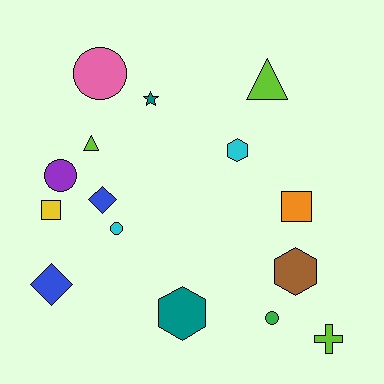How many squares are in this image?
There are 2 squares.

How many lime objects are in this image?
There are 3 lime objects.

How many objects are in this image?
There are 15 objects.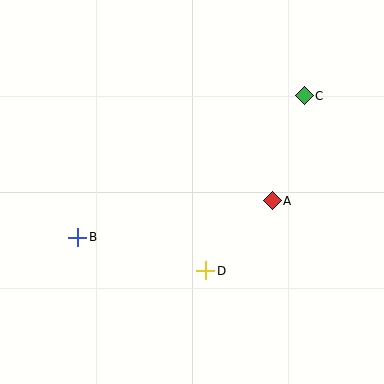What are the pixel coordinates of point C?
Point C is at (304, 96).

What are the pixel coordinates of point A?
Point A is at (272, 201).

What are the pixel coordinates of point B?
Point B is at (78, 237).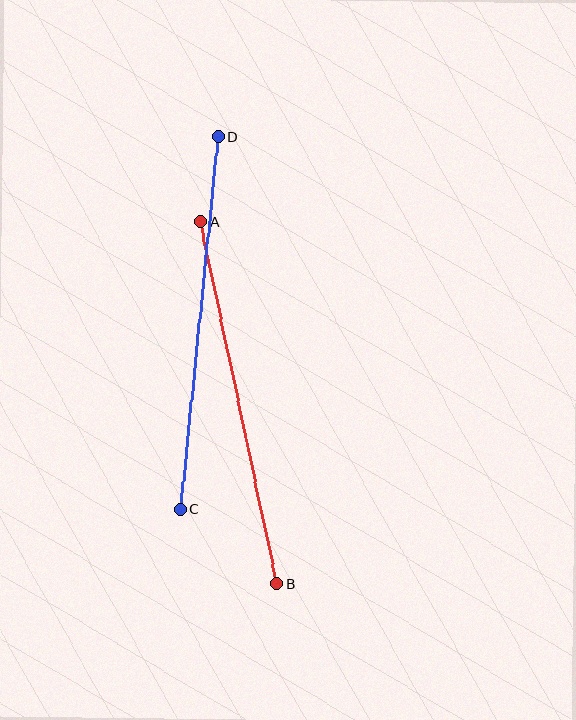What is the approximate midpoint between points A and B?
The midpoint is at approximately (239, 403) pixels.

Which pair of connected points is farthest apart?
Points C and D are farthest apart.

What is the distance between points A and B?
The distance is approximately 370 pixels.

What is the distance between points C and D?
The distance is approximately 374 pixels.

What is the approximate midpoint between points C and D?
The midpoint is at approximately (199, 323) pixels.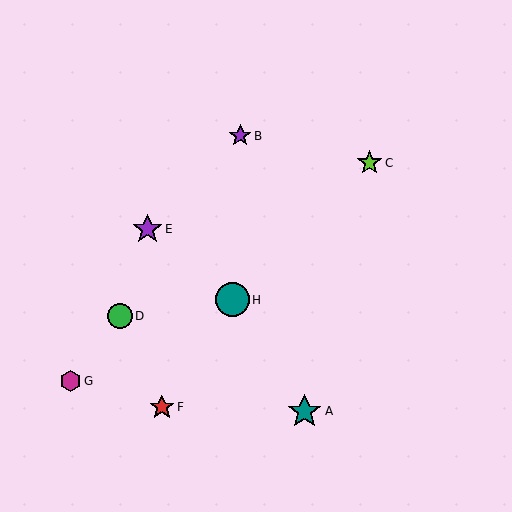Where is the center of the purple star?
The center of the purple star is at (240, 136).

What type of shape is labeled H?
Shape H is a teal circle.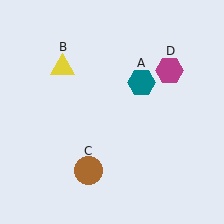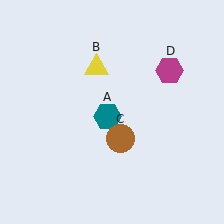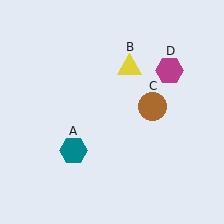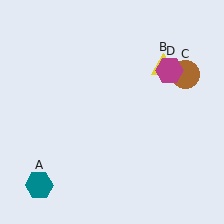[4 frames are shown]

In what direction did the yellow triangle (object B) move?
The yellow triangle (object B) moved right.